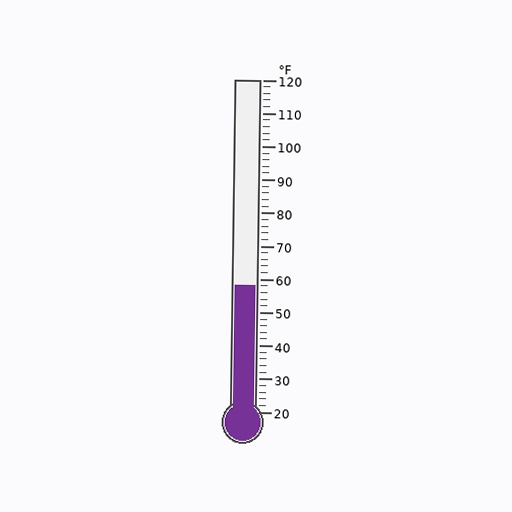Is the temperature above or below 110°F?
The temperature is below 110°F.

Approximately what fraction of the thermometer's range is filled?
The thermometer is filled to approximately 40% of its range.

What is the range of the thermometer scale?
The thermometer scale ranges from 20°F to 120°F.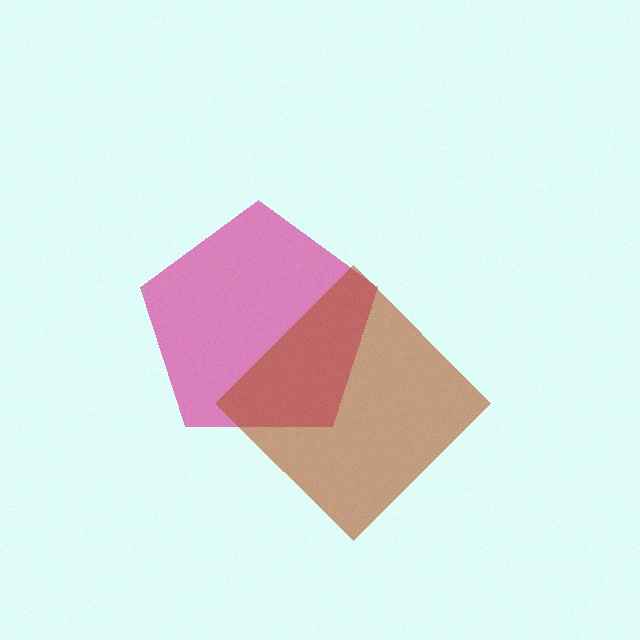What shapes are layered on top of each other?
The layered shapes are: a magenta pentagon, a brown diamond.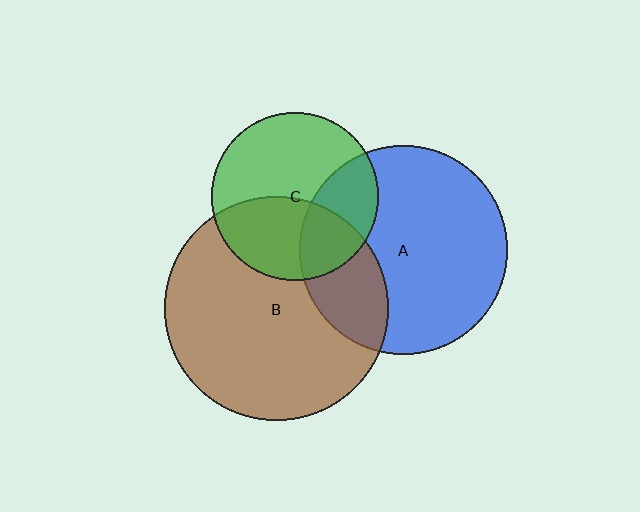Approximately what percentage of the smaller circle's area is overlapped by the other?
Approximately 25%.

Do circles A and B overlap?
Yes.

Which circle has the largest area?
Circle B (brown).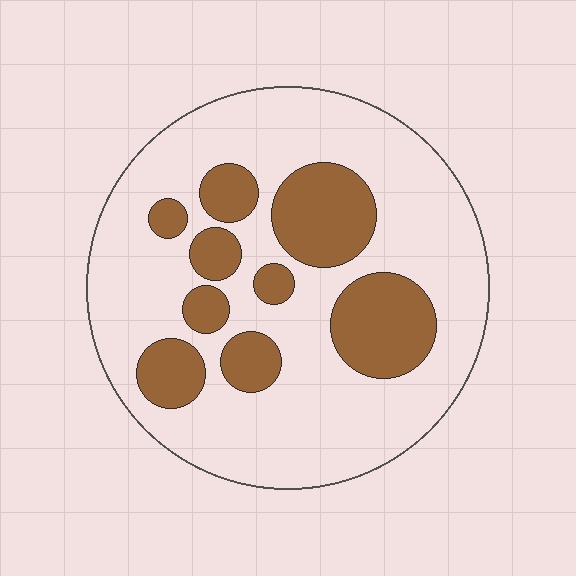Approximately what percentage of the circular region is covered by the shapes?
Approximately 25%.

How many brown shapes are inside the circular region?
9.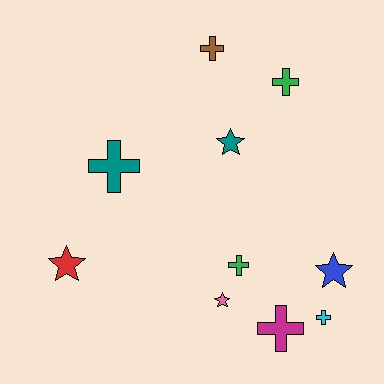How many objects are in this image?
There are 10 objects.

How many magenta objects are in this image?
There is 1 magenta object.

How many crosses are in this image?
There are 6 crosses.